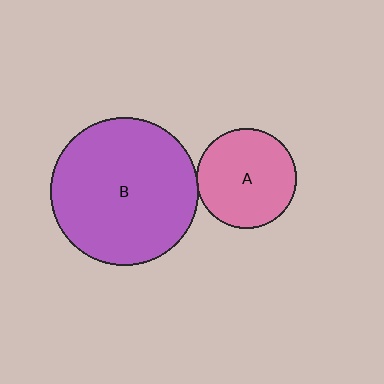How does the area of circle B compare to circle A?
Approximately 2.2 times.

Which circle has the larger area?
Circle B (purple).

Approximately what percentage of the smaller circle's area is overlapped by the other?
Approximately 5%.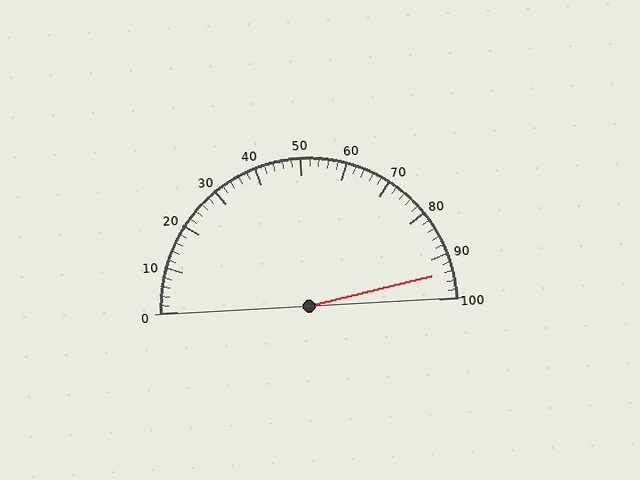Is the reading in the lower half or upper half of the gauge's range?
The reading is in the upper half of the range (0 to 100).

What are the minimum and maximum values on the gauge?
The gauge ranges from 0 to 100.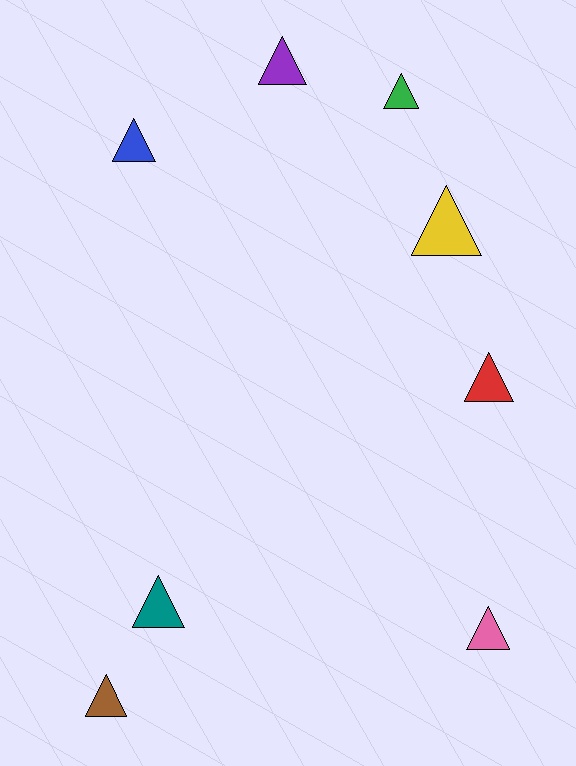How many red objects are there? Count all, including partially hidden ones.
There is 1 red object.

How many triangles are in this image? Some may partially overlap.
There are 8 triangles.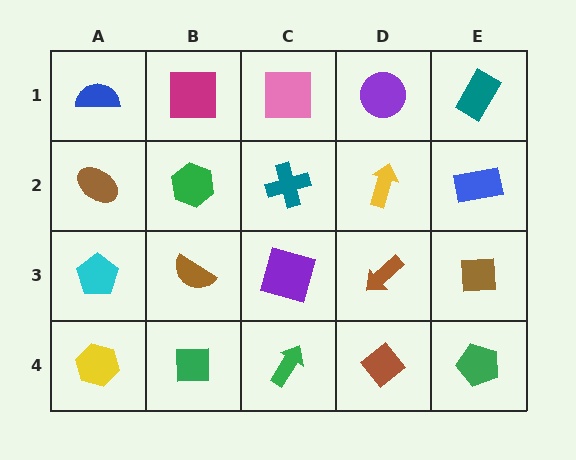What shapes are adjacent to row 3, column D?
A yellow arrow (row 2, column D), a brown diamond (row 4, column D), a purple square (row 3, column C), a brown square (row 3, column E).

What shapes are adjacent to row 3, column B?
A green hexagon (row 2, column B), a green square (row 4, column B), a cyan pentagon (row 3, column A), a purple square (row 3, column C).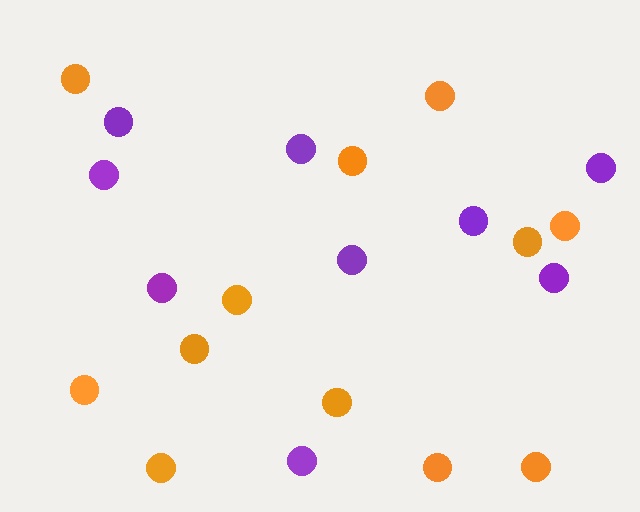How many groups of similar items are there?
There are 2 groups: one group of purple circles (9) and one group of orange circles (12).